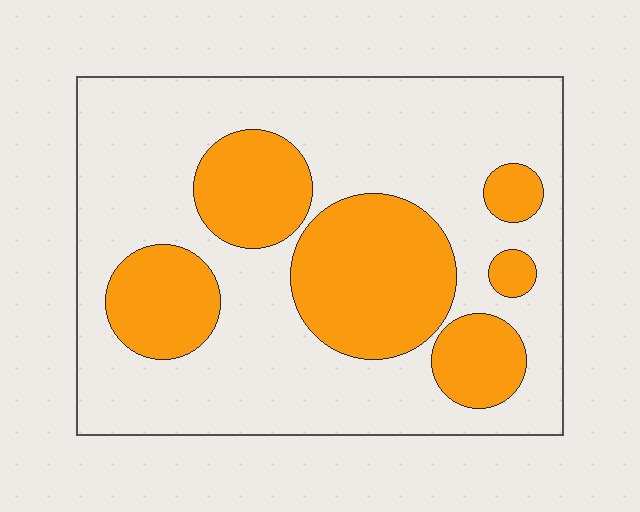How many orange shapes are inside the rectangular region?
6.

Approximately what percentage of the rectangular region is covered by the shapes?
Approximately 30%.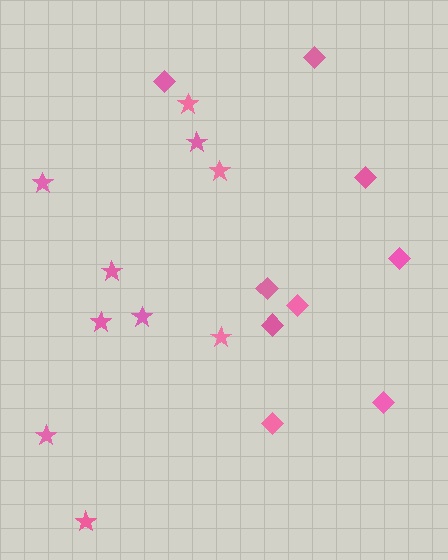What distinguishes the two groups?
There are 2 groups: one group of stars (10) and one group of diamonds (9).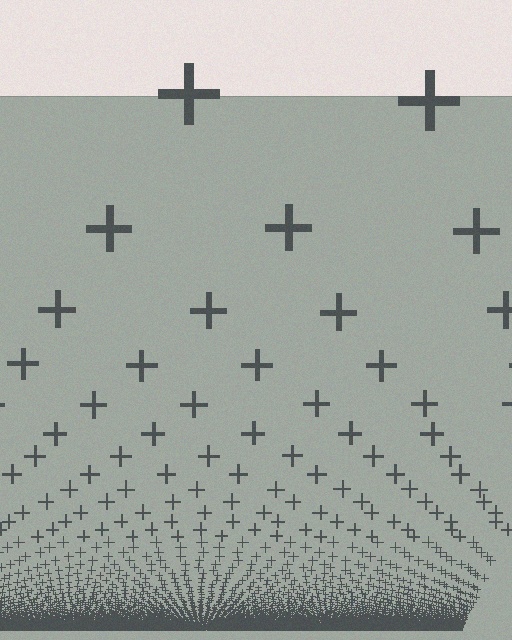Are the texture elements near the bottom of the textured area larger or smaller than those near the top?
Smaller. The gradient is inverted — elements near the bottom are smaller and denser.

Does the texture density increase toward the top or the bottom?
Density increases toward the bottom.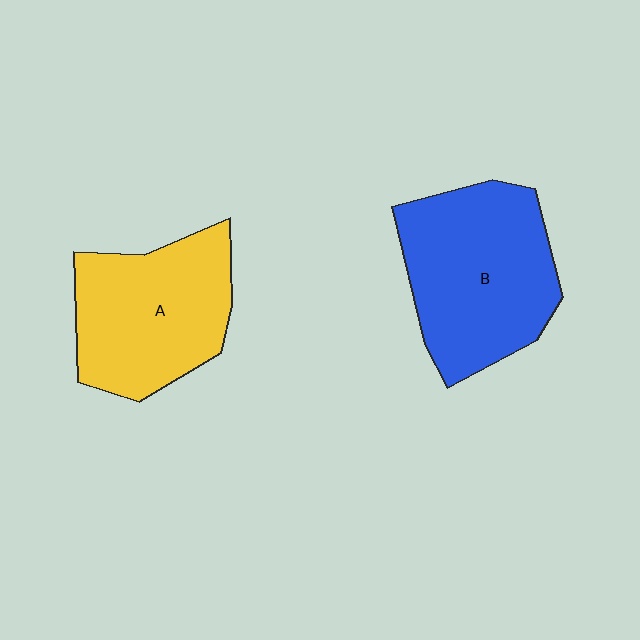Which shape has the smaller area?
Shape A (yellow).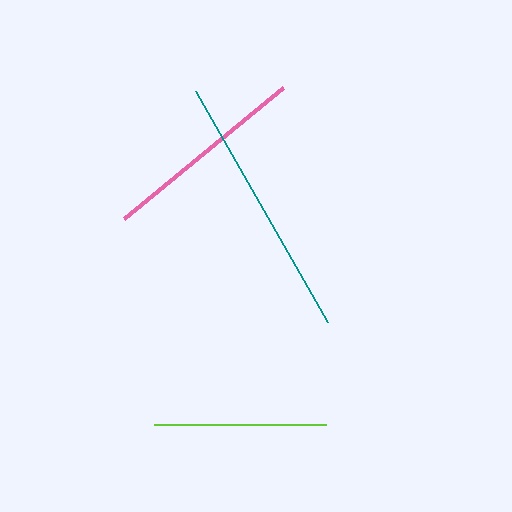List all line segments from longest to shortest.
From longest to shortest: teal, pink, lime.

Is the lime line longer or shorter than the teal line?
The teal line is longer than the lime line.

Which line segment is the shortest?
The lime line is the shortest at approximately 172 pixels.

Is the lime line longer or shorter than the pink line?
The pink line is longer than the lime line.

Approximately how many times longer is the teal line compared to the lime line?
The teal line is approximately 1.5 times the length of the lime line.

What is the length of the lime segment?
The lime segment is approximately 172 pixels long.